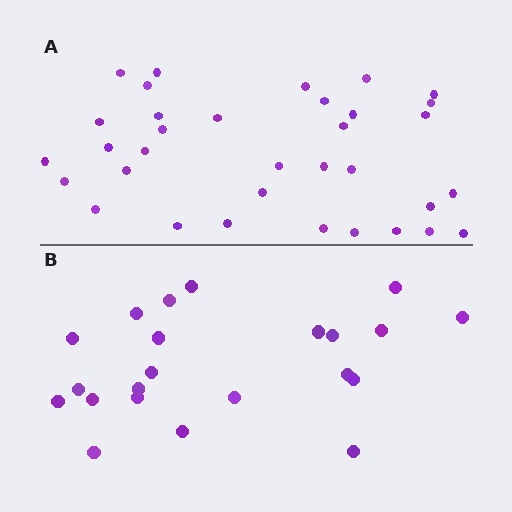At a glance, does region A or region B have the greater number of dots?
Region A (the top region) has more dots.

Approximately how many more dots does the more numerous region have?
Region A has roughly 12 or so more dots than region B.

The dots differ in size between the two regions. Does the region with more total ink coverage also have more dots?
No. Region B has more total ink coverage because its dots are larger, but region A actually contains more individual dots. Total area can be misleading — the number of items is what matters here.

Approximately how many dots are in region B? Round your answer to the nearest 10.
About 20 dots. (The exact count is 22, which rounds to 20.)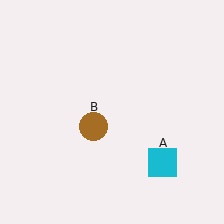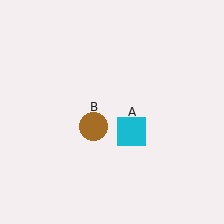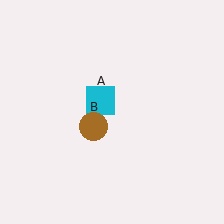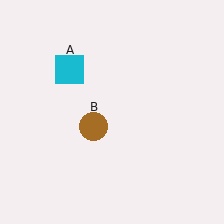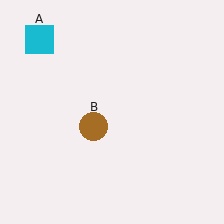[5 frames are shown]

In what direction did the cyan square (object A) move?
The cyan square (object A) moved up and to the left.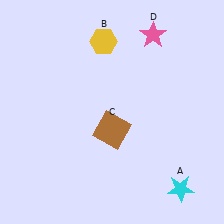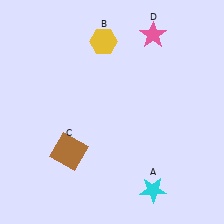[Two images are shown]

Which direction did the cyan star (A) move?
The cyan star (A) moved left.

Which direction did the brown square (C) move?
The brown square (C) moved left.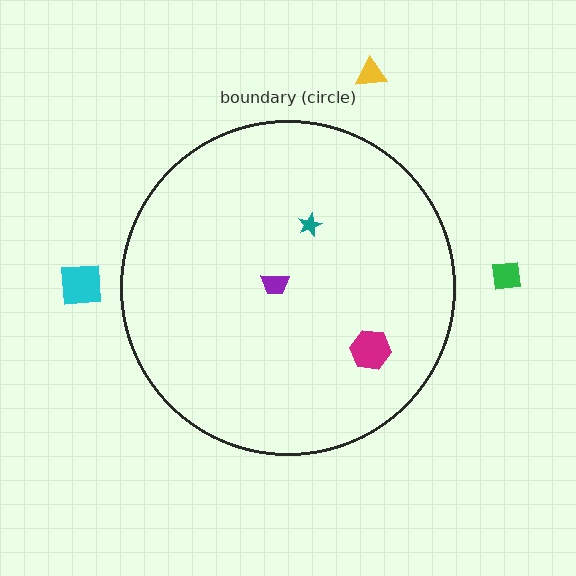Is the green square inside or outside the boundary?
Outside.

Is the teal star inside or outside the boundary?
Inside.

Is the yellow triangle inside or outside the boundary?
Outside.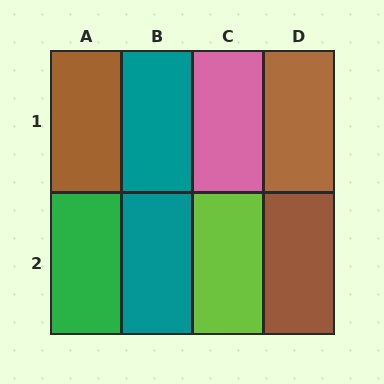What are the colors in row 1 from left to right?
Brown, teal, pink, brown.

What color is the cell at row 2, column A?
Green.